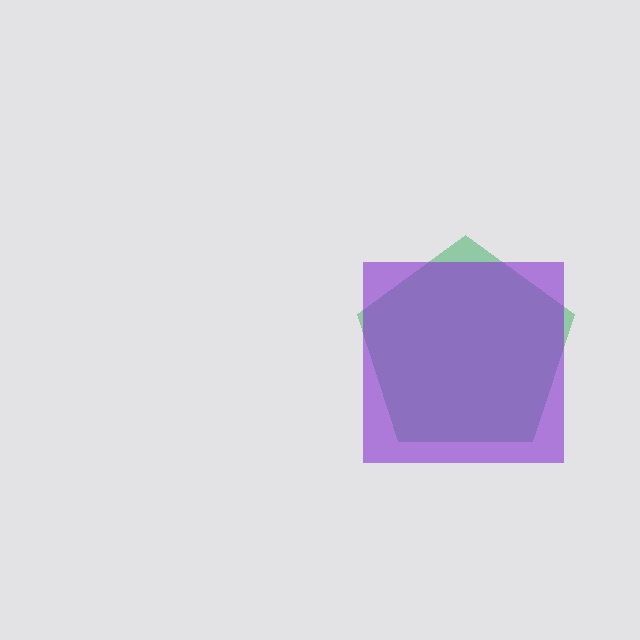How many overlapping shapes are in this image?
There are 2 overlapping shapes in the image.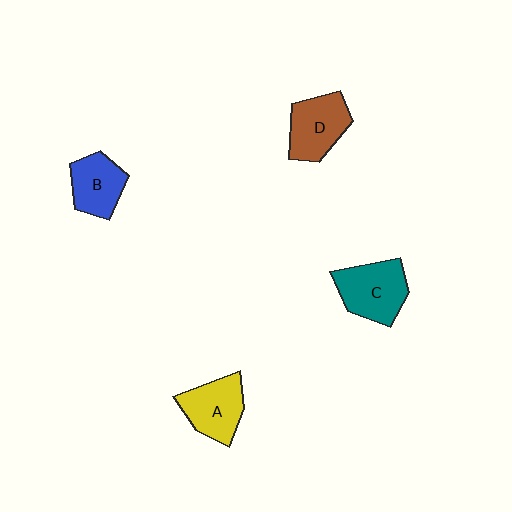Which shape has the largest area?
Shape C (teal).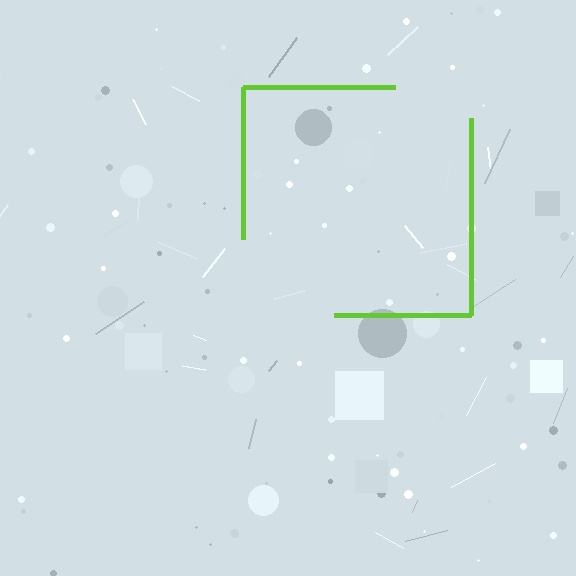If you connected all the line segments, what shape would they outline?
They would outline a square.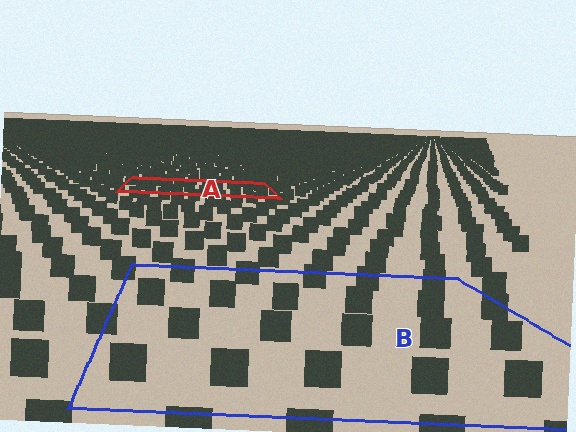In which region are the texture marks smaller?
The texture marks are smaller in region A, because it is farther away.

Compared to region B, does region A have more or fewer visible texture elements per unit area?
Region A has more texture elements per unit area — they are packed more densely because it is farther away.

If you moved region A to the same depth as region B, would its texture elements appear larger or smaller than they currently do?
They would appear larger. At a closer depth, the same texture elements are projected at a bigger on-screen size.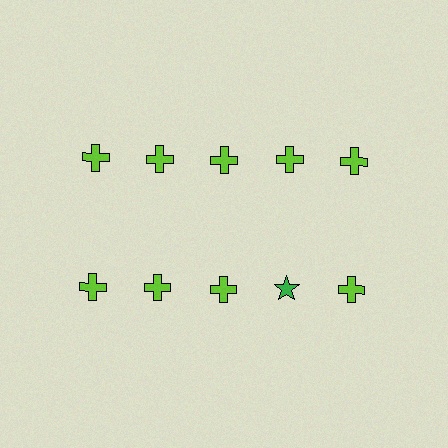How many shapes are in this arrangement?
There are 10 shapes arranged in a grid pattern.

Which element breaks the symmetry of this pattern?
The green star in the second row, second from right column breaks the symmetry. All other shapes are lime crosses.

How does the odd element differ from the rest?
It differs in both color (green instead of lime) and shape (star instead of cross).